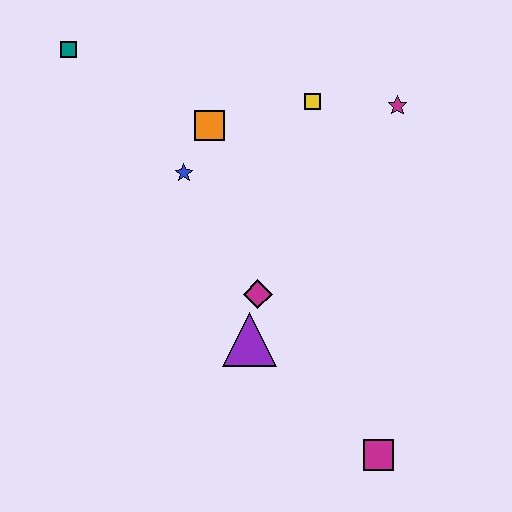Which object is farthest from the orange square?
The magenta square is farthest from the orange square.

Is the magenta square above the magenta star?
No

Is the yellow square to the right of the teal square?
Yes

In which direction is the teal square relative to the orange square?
The teal square is to the left of the orange square.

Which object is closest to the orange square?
The blue star is closest to the orange square.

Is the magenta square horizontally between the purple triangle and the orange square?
No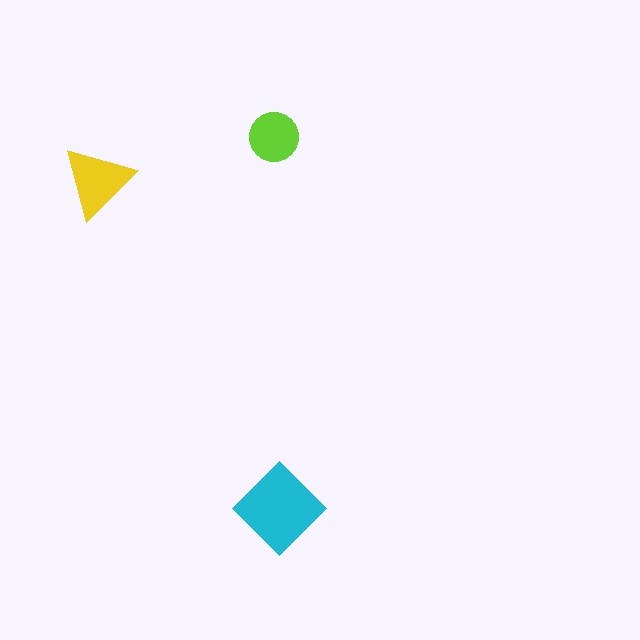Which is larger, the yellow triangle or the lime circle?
The yellow triangle.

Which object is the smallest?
The lime circle.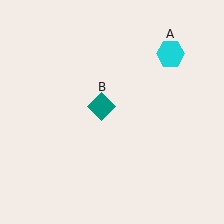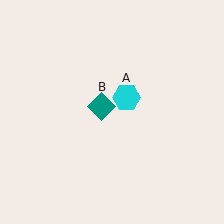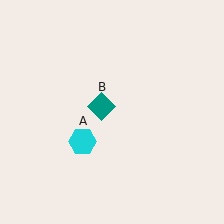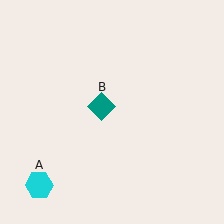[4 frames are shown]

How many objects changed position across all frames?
1 object changed position: cyan hexagon (object A).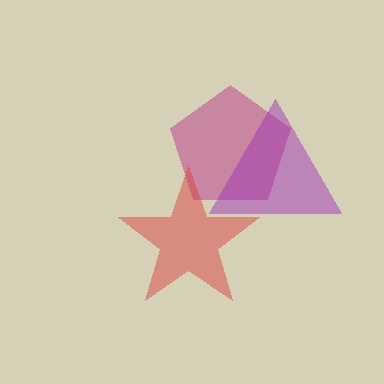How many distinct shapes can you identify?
There are 3 distinct shapes: a magenta pentagon, a purple triangle, a red star.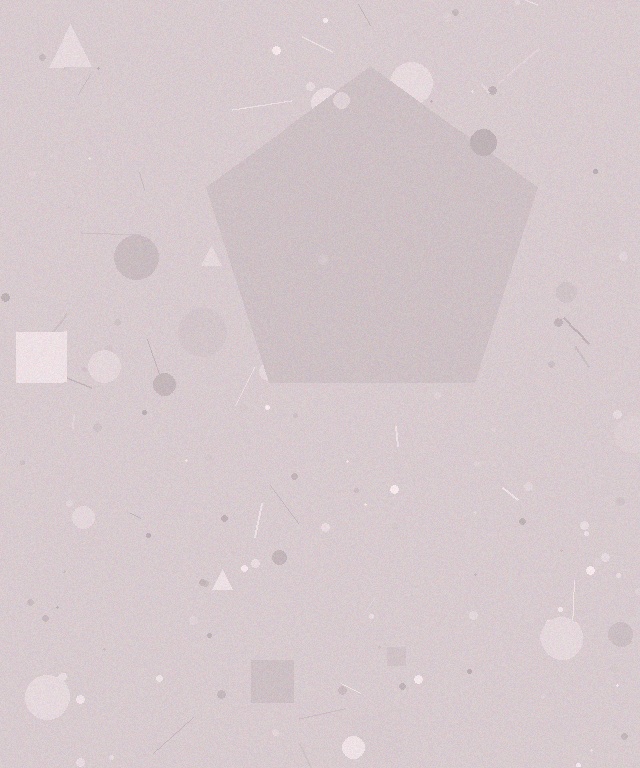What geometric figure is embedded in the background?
A pentagon is embedded in the background.